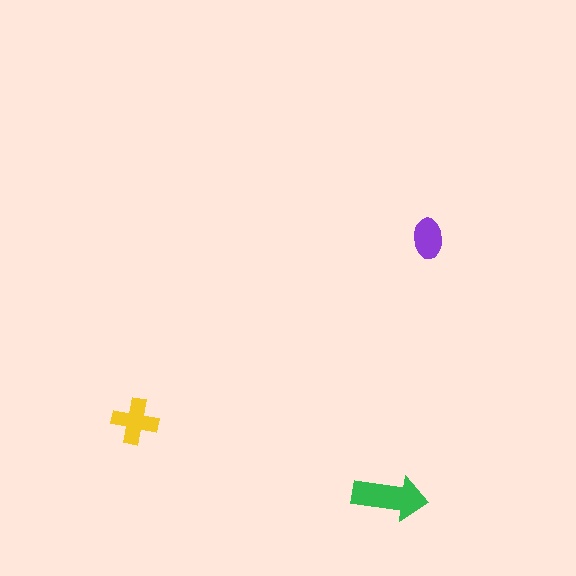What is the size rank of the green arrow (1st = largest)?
1st.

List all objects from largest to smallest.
The green arrow, the yellow cross, the purple ellipse.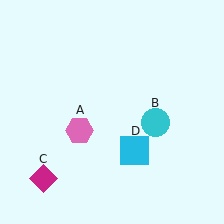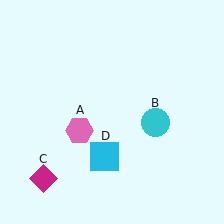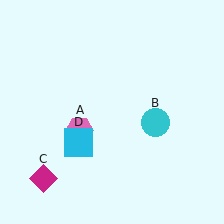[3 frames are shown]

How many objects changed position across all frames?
1 object changed position: cyan square (object D).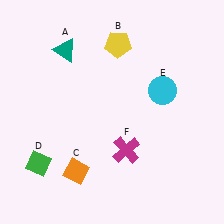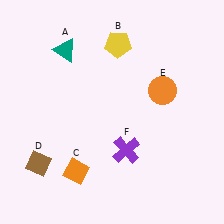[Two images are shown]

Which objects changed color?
D changed from green to brown. E changed from cyan to orange. F changed from magenta to purple.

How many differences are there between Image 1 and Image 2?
There are 3 differences between the two images.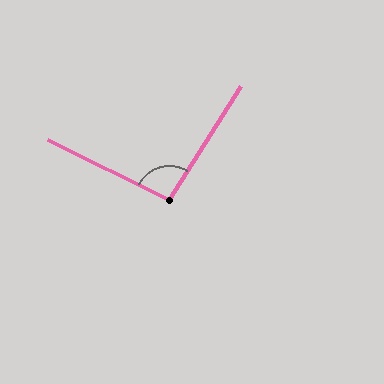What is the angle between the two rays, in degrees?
Approximately 96 degrees.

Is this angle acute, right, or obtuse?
It is obtuse.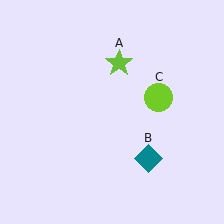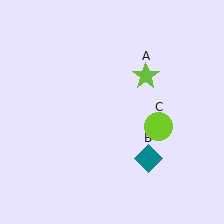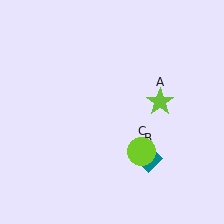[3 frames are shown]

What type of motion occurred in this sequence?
The lime star (object A), lime circle (object C) rotated clockwise around the center of the scene.